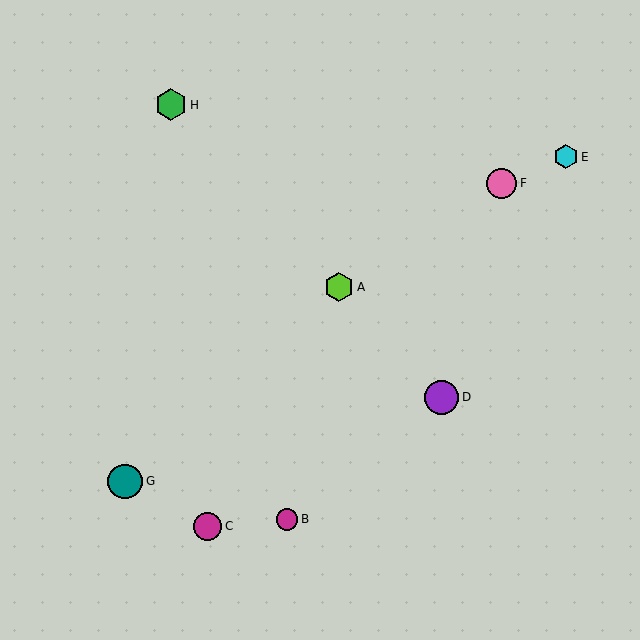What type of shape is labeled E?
Shape E is a cyan hexagon.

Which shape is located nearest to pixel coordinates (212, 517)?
The magenta circle (labeled C) at (207, 526) is nearest to that location.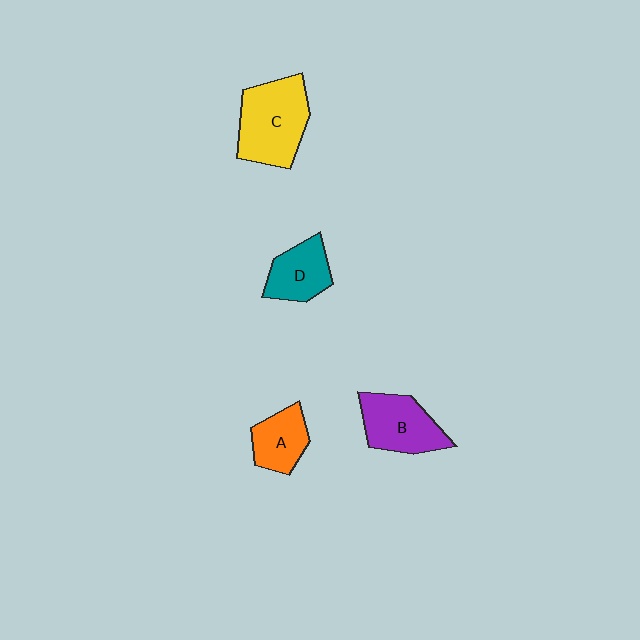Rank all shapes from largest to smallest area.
From largest to smallest: C (yellow), B (purple), D (teal), A (orange).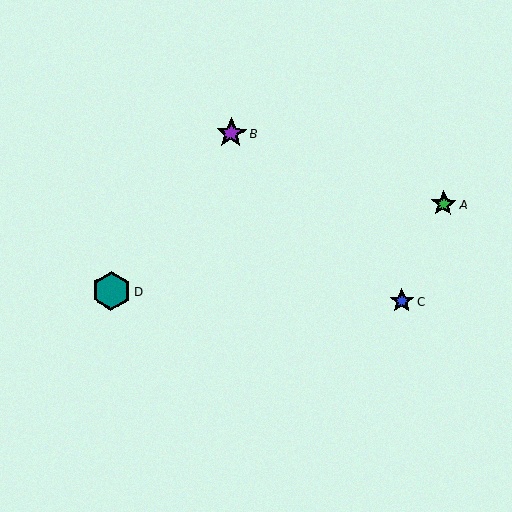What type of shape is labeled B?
Shape B is a purple star.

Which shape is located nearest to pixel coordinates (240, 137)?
The purple star (labeled B) at (231, 133) is nearest to that location.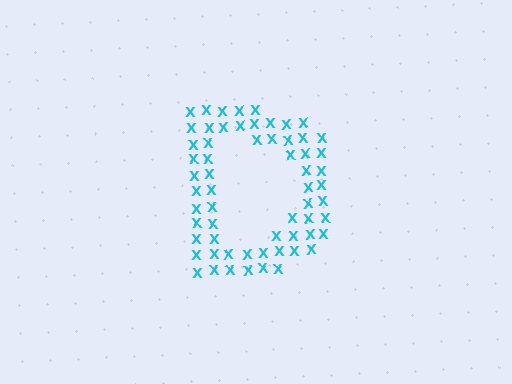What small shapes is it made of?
It is made of small letter X's.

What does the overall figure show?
The overall figure shows the letter D.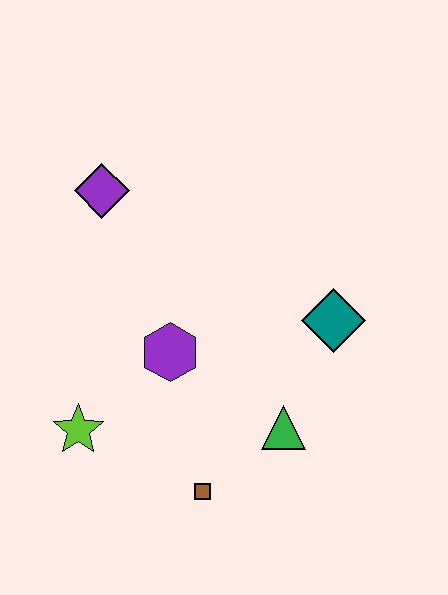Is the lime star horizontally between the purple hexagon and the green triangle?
No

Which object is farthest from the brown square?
The purple diamond is farthest from the brown square.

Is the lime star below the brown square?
No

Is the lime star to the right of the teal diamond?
No